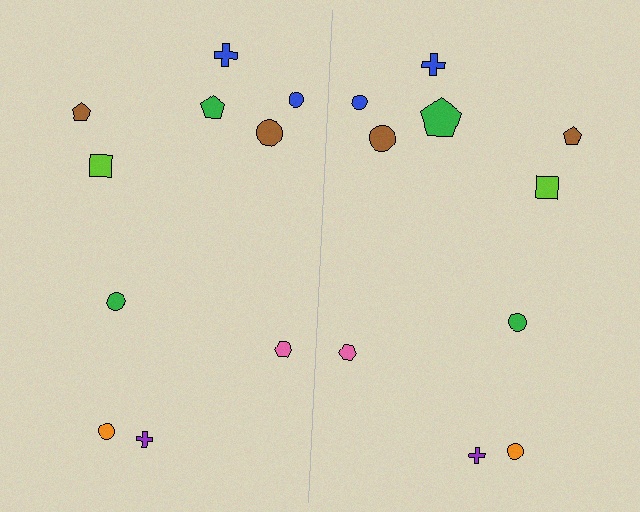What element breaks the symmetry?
The green pentagon on the right side has a different size than its mirror counterpart.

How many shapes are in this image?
There are 20 shapes in this image.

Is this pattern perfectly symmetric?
No, the pattern is not perfectly symmetric. The green pentagon on the right side has a different size than its mirror counterpart.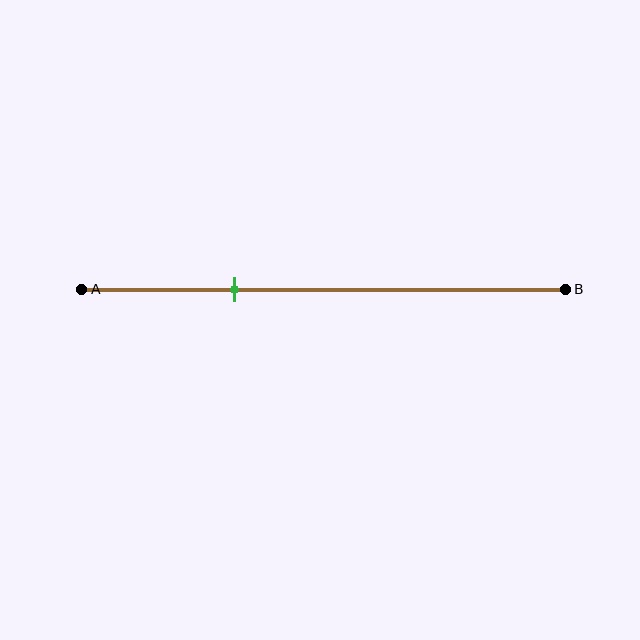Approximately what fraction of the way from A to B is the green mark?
The green mark is approximately 30% of the way from A to B.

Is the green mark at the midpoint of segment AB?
No, the mark is at about 30% from A, not at the 50% midpoint.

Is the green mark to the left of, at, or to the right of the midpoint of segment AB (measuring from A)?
The green mark is to the left of the midpoint of segment AB.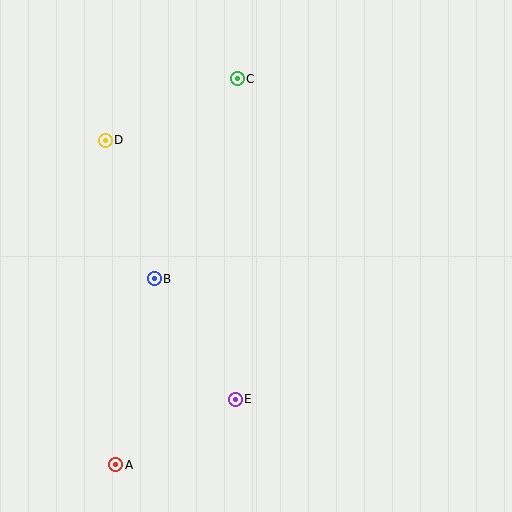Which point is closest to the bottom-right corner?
Point E is closest to the bottom-right corner.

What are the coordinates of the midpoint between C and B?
The midpoint between C and B is at (196, 179).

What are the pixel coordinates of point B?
Point B is at (154, 279).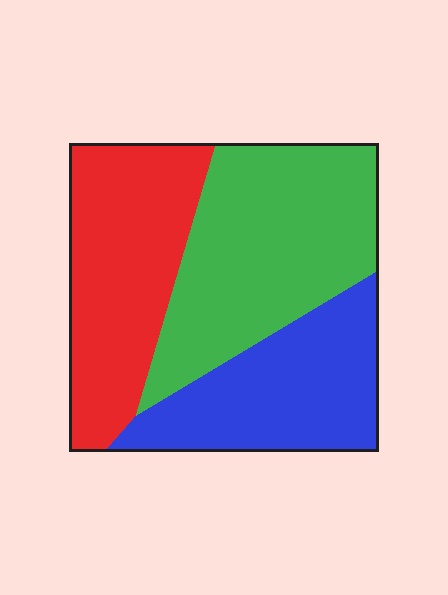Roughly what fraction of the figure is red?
Red covers roughly 30% of the figure.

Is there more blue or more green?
Green.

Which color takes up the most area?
Green, at roughly 40%.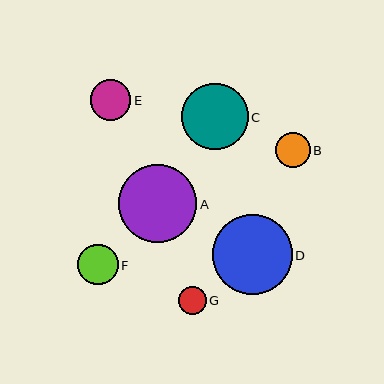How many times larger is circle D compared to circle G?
Circle D is approximately 2.9 times the size of circle G.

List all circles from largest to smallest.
From largest to smallest: D, A, C, F, E, B, G.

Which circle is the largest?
Circle D is the largest with a size of approximately 79 pixels.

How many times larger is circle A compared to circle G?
Circle A is approximately 2.8 times the size of circle G.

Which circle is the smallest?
Circle G is the smallest with a size of approximately 28 pixels.